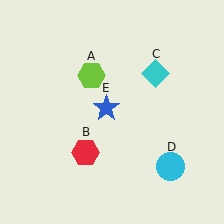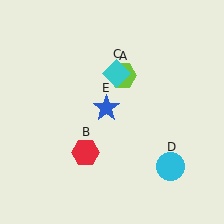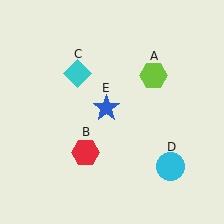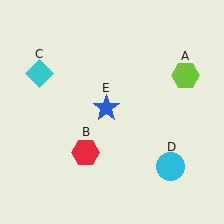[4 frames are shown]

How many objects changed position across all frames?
2 objects changed position: lime hexagon (object A), cyan diamond (object C).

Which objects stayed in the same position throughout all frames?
Red hexagon (object B) and cyan circle (object D) and blue star (object E) remained stationary.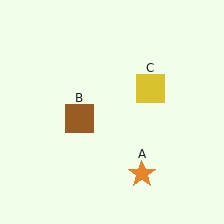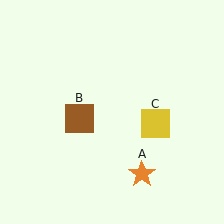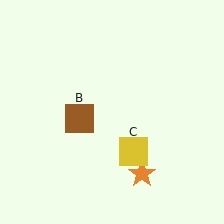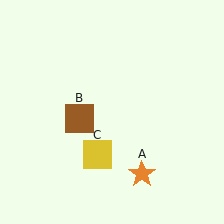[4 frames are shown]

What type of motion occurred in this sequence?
The yellow square (object C) rotated clockwise around the center of the scene.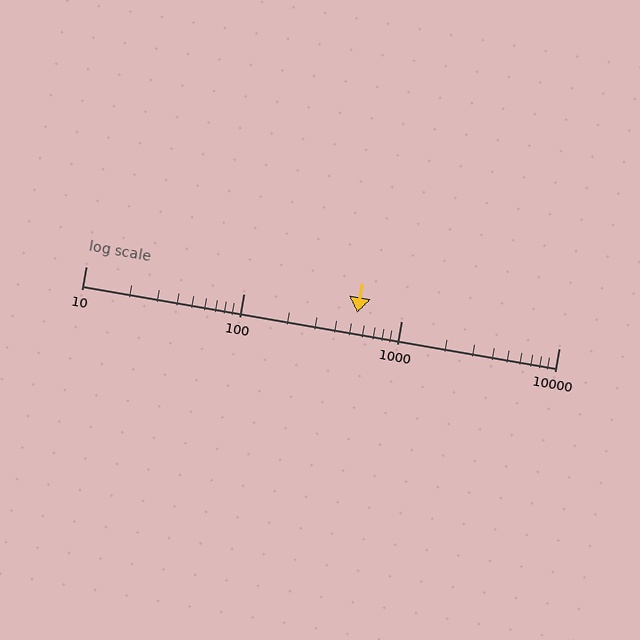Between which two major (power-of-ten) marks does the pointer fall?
The pointer is between 100 and 1000.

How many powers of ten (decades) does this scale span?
The scale spans 3 decades, from 10 to 10000.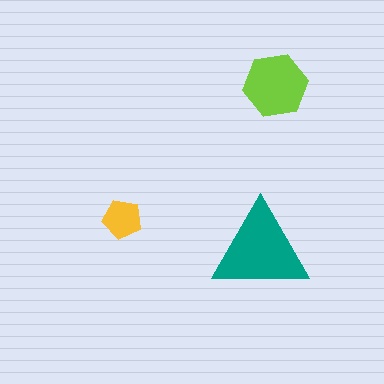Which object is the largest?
The teal triangle.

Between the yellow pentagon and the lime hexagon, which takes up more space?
The lime hexagon.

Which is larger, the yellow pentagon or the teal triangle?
The teal triangle.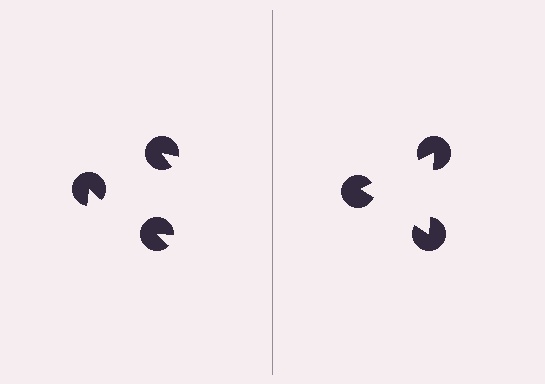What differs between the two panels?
The pac-man discs are positioned identically on both sides; only the wedge orientations differ. On the right they align to a triangle; on the left they are misaligned.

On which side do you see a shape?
An illusory triangle appears on the right side. On the left side the wedge cuts are rotated, so no coherent shape forms.